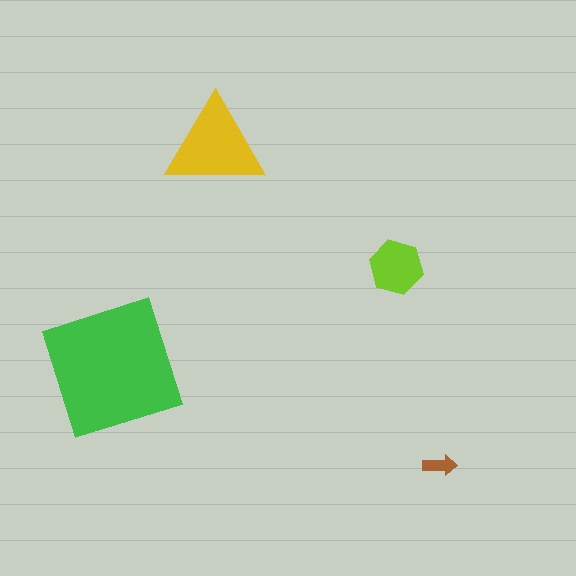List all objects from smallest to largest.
The brown arrow, the lime hexagon, the yellow triangle, the green square.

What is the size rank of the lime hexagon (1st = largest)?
3rd.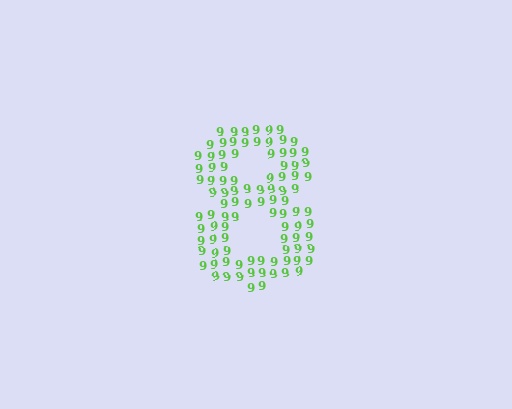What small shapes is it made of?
It is made of small digit 9's.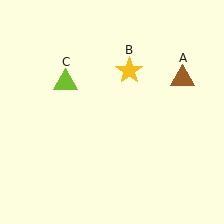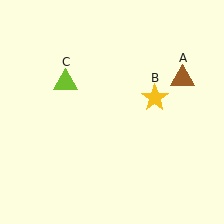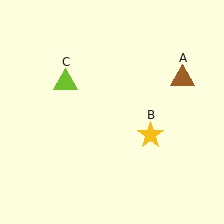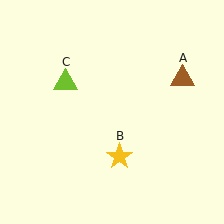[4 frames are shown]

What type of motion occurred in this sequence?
The yellow star (object B) rotated clockwise around the center of the scene.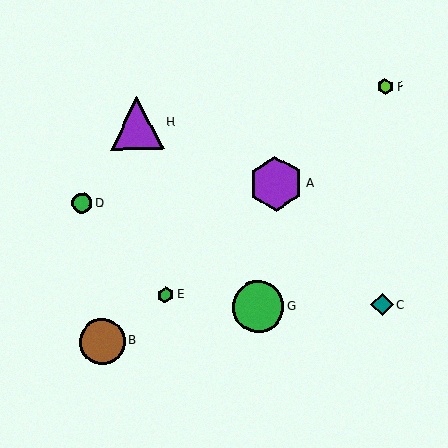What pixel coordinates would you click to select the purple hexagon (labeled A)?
Click at (276, 183) to select the purple hexagon A.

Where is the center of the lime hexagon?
The center of the lime hexagon is at (385, 87).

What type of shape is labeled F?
Shape F is a lime hexagon.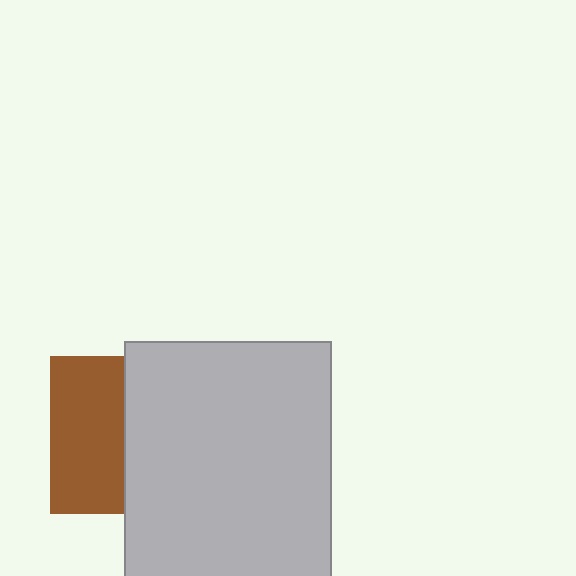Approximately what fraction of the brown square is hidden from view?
Roughly 53% of the brown square is hidden behind the light gray rectangle.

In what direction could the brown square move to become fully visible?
The brown square could move left. That would shift it out from behind the light gray rectangle entirely.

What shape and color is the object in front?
The object in front is a light gray rectangle.